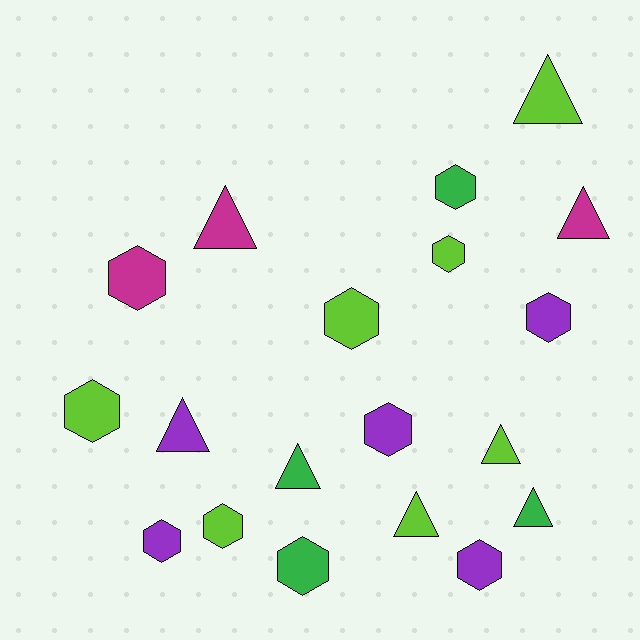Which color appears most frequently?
Lime, with 7 objects.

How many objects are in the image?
There are 19 objects.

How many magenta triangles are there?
There are 2 magenta triangles.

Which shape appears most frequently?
Hexagon, with 11 objects.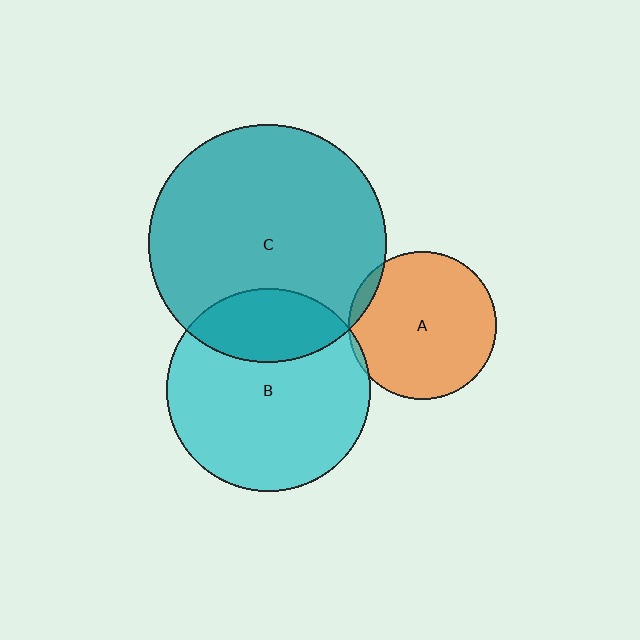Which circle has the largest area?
Circle C (teal).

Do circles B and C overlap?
Yes.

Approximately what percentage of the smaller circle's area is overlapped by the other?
Approximately 25%.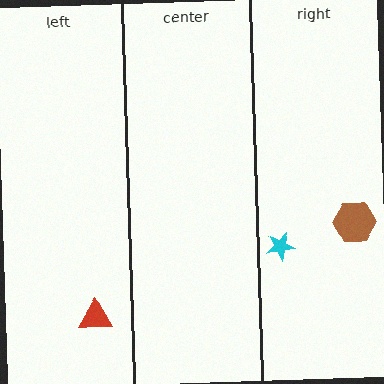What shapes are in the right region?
The brown hexagon, the cyan star.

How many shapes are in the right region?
2.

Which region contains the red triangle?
The left region.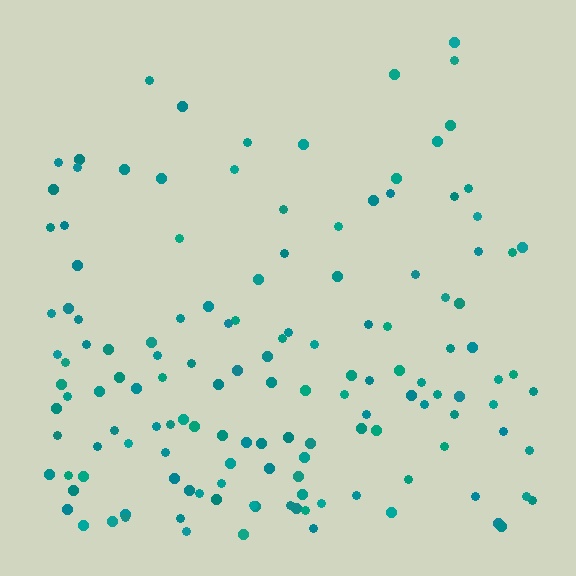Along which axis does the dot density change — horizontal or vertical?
Vertical.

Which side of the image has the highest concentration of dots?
The bottom.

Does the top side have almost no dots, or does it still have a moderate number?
Still a moderate number, just noticeably fewer than the bottom.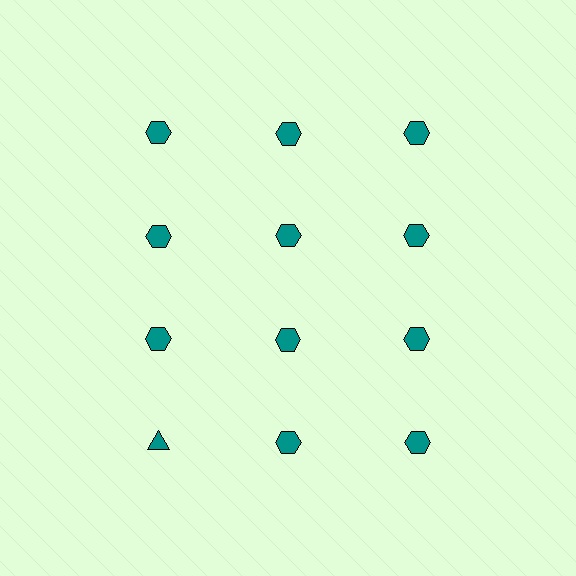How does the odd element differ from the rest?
It has a different shape: triangle instead of hexagon.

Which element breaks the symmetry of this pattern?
The teal triangle in the fourth row, leftmost column breaks the symmetry. All other shapes are teal hexagons.